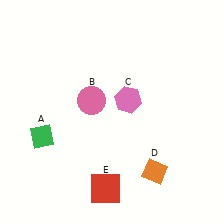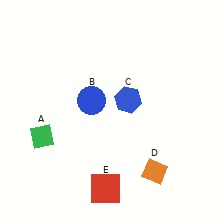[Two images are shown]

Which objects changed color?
B changed from pink to blue. C changed from pink to blue.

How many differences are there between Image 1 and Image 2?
There are 2 differences between the two images.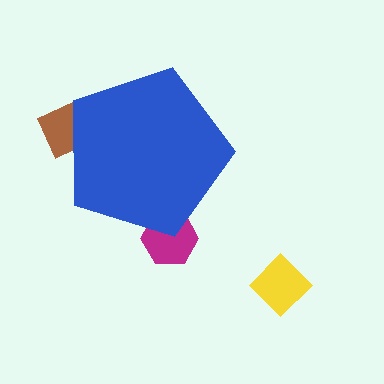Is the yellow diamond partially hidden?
No, the yellow diamond is fully visible.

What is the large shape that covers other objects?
A blue pentagon.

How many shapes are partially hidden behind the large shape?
2 shapes are partially hidden.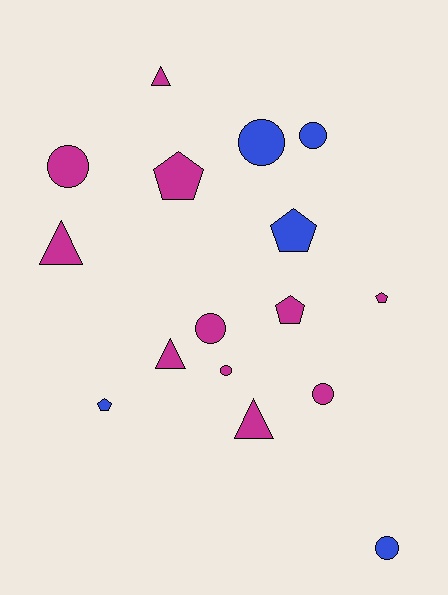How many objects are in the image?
There are 16 objects.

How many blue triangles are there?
There are no blue triangles.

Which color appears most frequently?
Magenta, with 11 objects.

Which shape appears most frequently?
Circle, with 7 objects.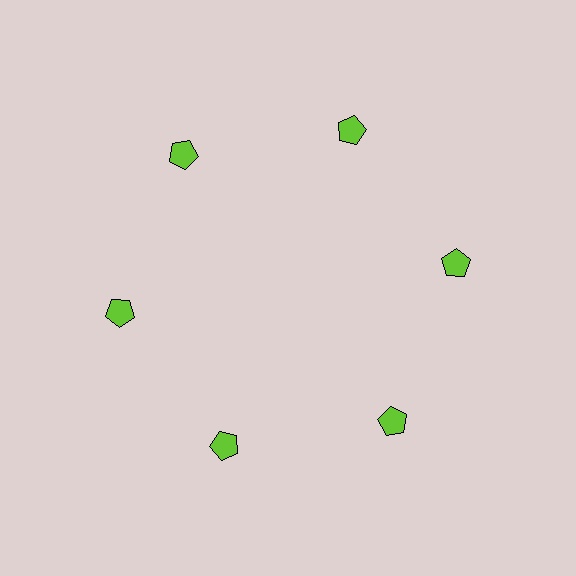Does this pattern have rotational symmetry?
Yes, this pattern has 6-fold rotational symmetry. It looks the same after rotating 60 degrees around the center.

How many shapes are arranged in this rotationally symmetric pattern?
There are 6 shapes, arranged in 6 groups of 1.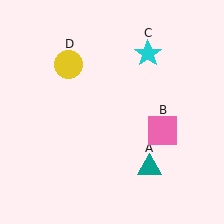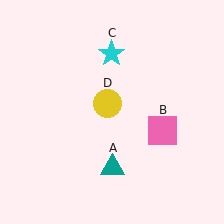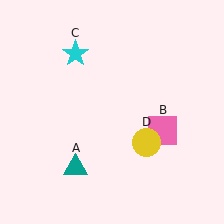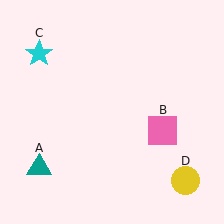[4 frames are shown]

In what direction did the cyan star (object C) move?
The cyan star (object C) moved left.